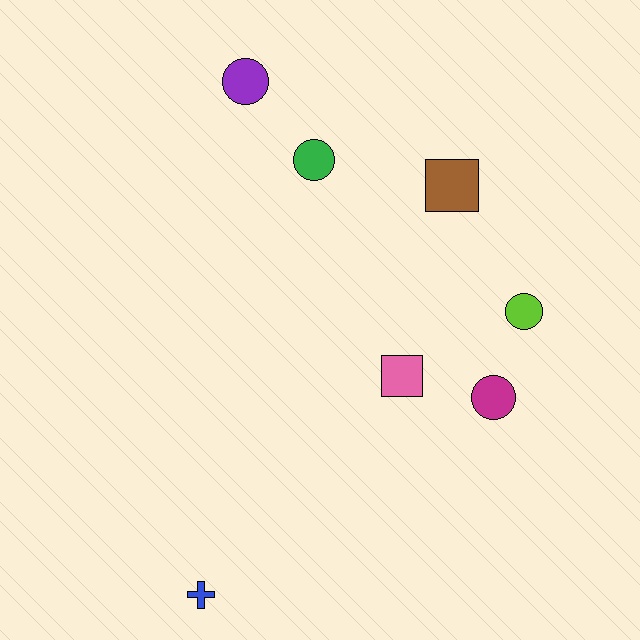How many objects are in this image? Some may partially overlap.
There are 7 objects.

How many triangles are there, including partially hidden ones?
There are no triangles.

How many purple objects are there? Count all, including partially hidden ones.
There is 1 purple object.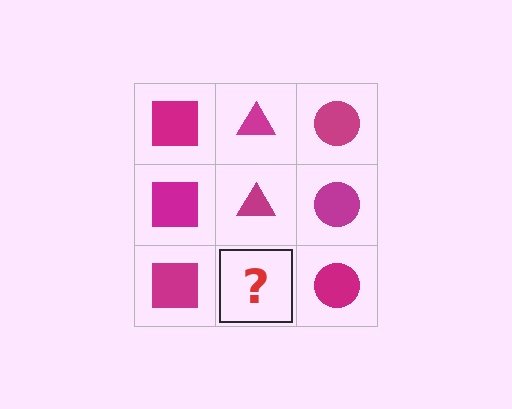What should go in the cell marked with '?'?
The missing cell should contain a magenta triangle.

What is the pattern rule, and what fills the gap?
The rule is that each column has a consistent shape. The gap should be filled with a magenta triangle.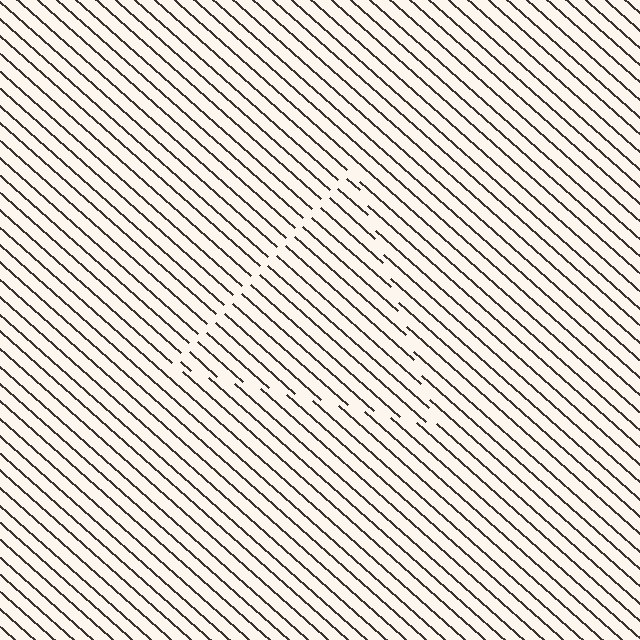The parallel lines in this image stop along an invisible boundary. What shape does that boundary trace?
An illusory triangle. The interior of the shape contains the same grating, shifted by half a period — the contour is defined by the phase discontinuity where line-ends from the inner and outer gratings abut.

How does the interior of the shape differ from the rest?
The interior of the shape contains the same grating, shifted by half a period — the contour is defined by the phase discontinuity where line-ends from the inner and outer gratings abut.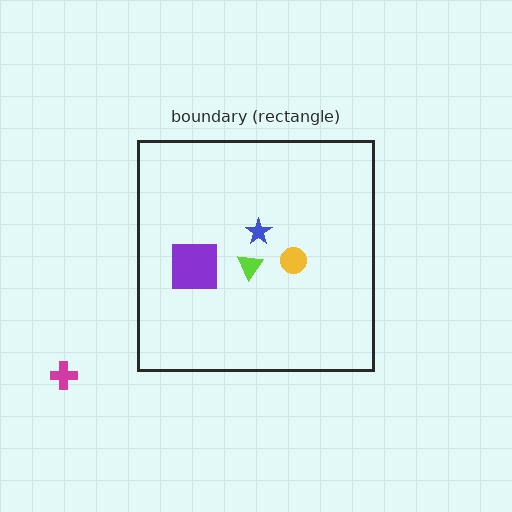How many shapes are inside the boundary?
4 inside, 1 outside.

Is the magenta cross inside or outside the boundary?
Outside.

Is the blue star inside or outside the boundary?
Inside.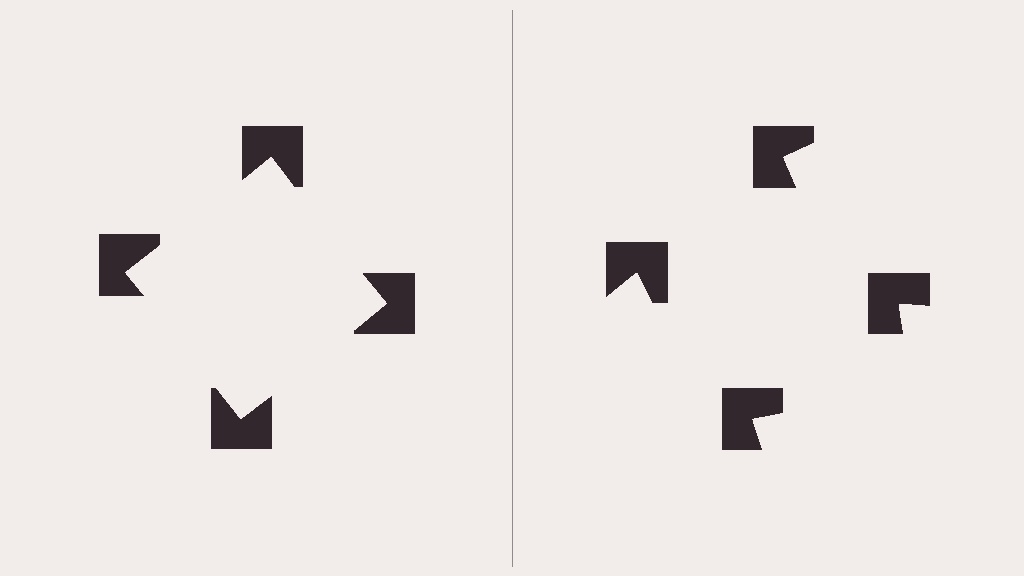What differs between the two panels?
The notched squares are positioned identically on both sides; only the wedge orientations differ. On the left they align to a square; on the right they are misaligned.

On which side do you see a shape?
An illusory square appears on the left side. On the right side the wedge cuts are rotated, so no coherent shape forms.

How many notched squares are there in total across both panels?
8 — 4 on each side.